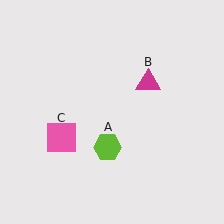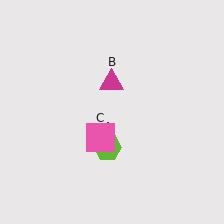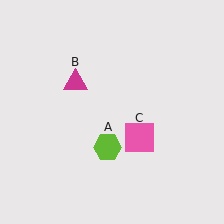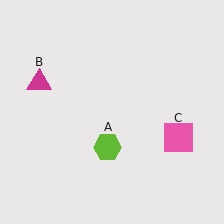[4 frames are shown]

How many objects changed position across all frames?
2 objects changed position: magenta triangle (object B), pink square (object C).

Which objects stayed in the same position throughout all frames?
Lime hexagon (object A) remained stationary.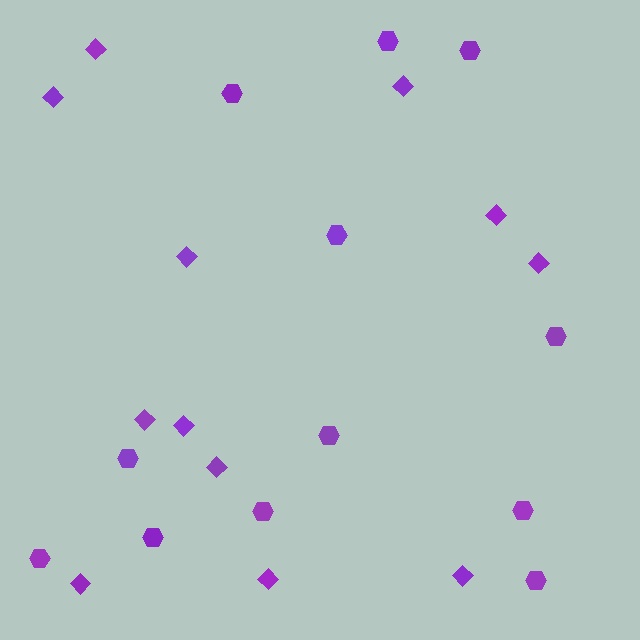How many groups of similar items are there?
There are 2 groups: one group of hexagons (12) and one group of diamonds (12).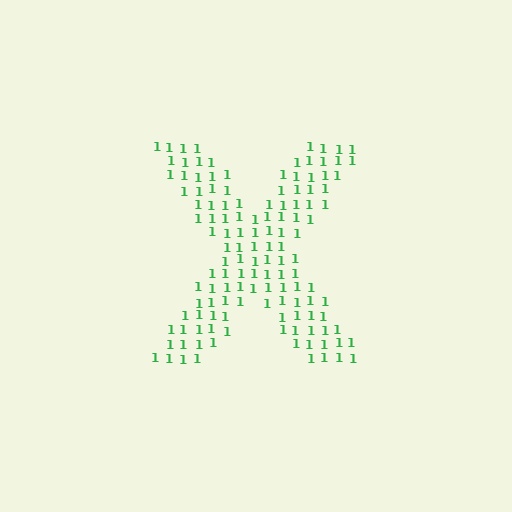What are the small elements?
The small elements are digit 1's.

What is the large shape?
The large shape is the letter X.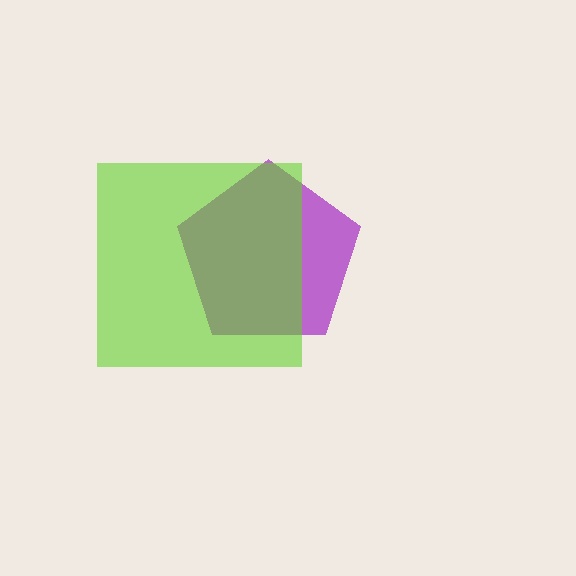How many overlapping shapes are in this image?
There are 2 overlapping shapes in the image.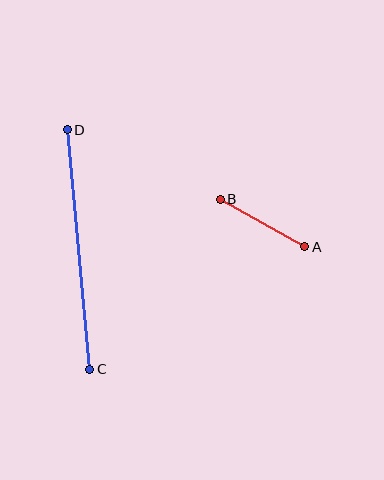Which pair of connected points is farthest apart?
Points C and D are farthest apart.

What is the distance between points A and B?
The distance is approximately 97 pixels.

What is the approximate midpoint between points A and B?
The midpoint is at approximately (262, 223) pixels.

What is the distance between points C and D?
The distance is approximately 240 pixels.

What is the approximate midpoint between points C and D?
The midpoint is at approximately (79, 250) pixels.